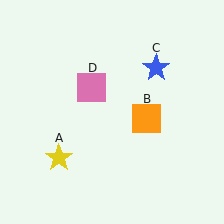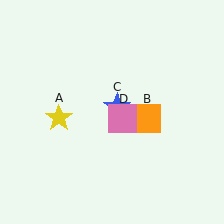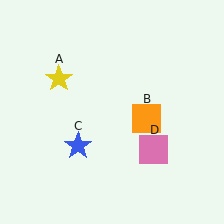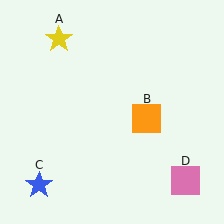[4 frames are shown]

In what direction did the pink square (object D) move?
The pink square (object D) moved down and to the right.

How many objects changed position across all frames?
3 objects changed position: yellow star (object A), blue star (object C), pink square (object D).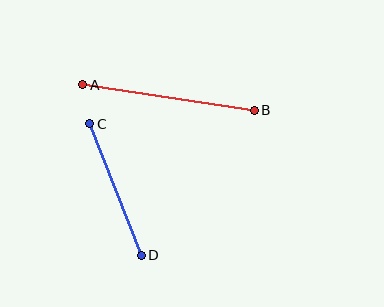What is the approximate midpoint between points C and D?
The midpoint is at approximately (115, 189) pixels.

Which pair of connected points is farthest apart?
Points A and B are farthest apart.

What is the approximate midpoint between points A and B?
The midpoint is at approximately (168, 97) pixels.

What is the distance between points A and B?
The distance is approximately 173 pixels.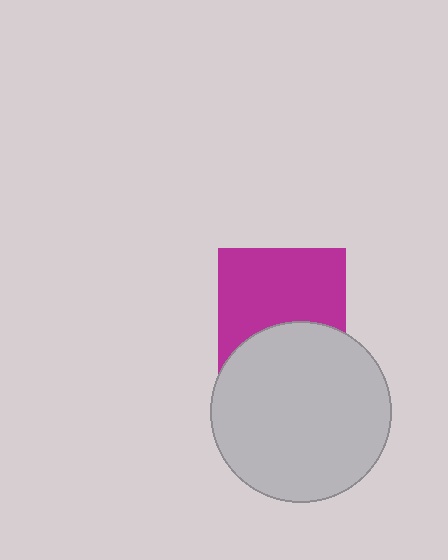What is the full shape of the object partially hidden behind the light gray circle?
The partially hidden object is a magenta square.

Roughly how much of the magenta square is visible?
Most of it is visible (roughly 66%).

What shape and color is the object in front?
The object in front is a light gray circle.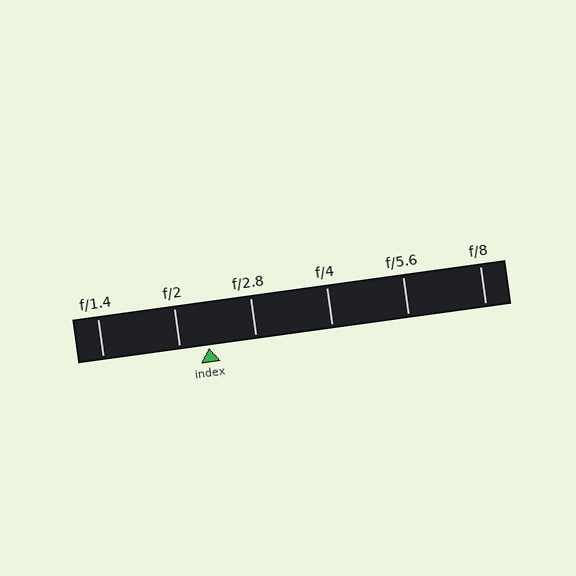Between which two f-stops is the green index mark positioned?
The index mark is between f/2 and f/2.8.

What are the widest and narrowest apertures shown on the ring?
The widest aperture shown is f/1.4 and the narrowest is f/8.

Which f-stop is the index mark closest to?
The index mark is closest to f/2.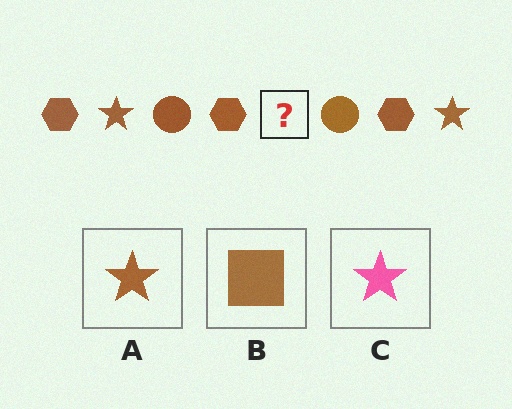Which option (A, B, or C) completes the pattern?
A.